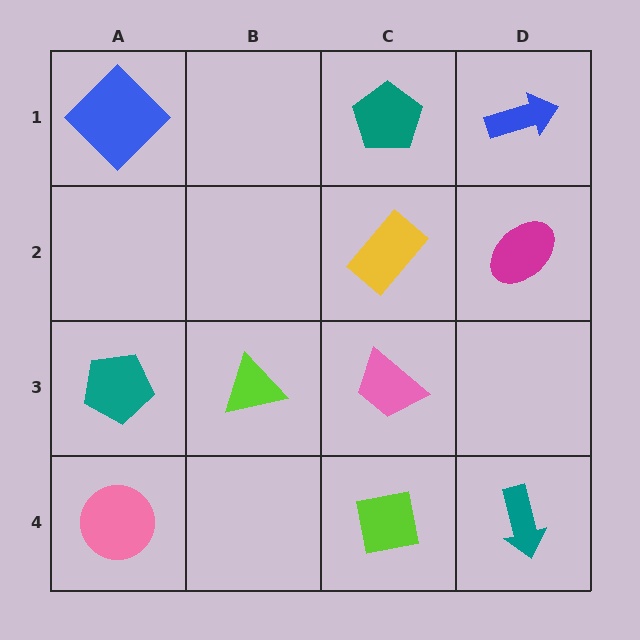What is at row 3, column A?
A teal pentagon.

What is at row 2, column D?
A magenta ellipse.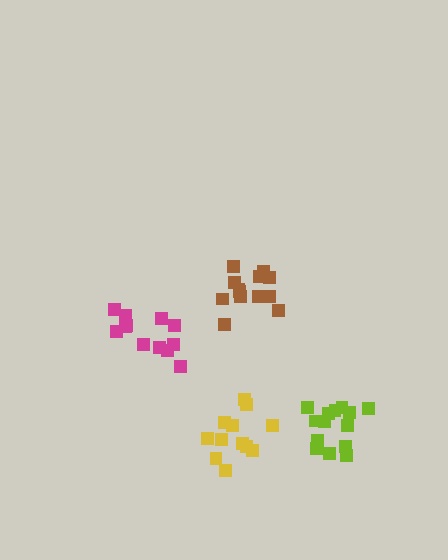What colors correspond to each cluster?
The clusters are colored: magenta, lime, brown, yellow.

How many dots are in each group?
Group 1: 12 dots, Group 2: 14 dots, Group 3: 13 dots, Group 4: 12 dots (51 total).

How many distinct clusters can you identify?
There are 4 distinct clusters.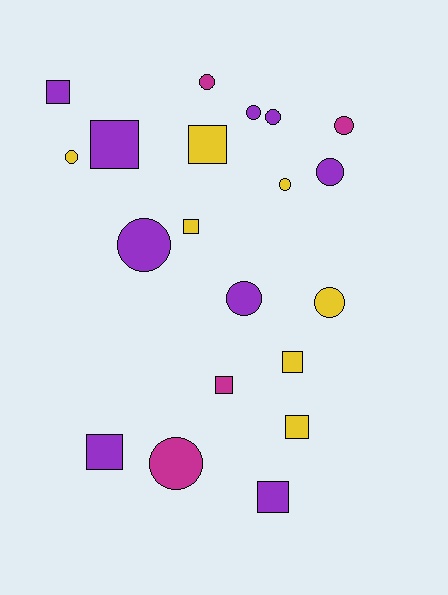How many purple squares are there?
There are 4 purple squares.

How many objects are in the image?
There are 20 objects.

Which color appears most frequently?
Purple, with 9 objects.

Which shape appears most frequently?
Circle, with 11 objects.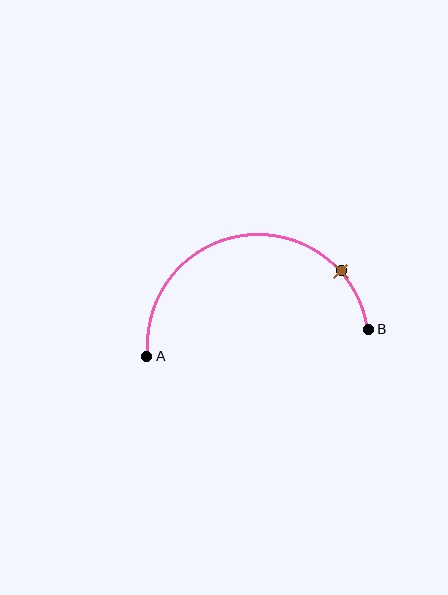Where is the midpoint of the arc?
The arc midpoint is the point on the curve farthest from the straight line joining A and B. It sits above that line.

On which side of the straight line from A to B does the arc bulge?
The arc bulges above the straight line connecting A and B.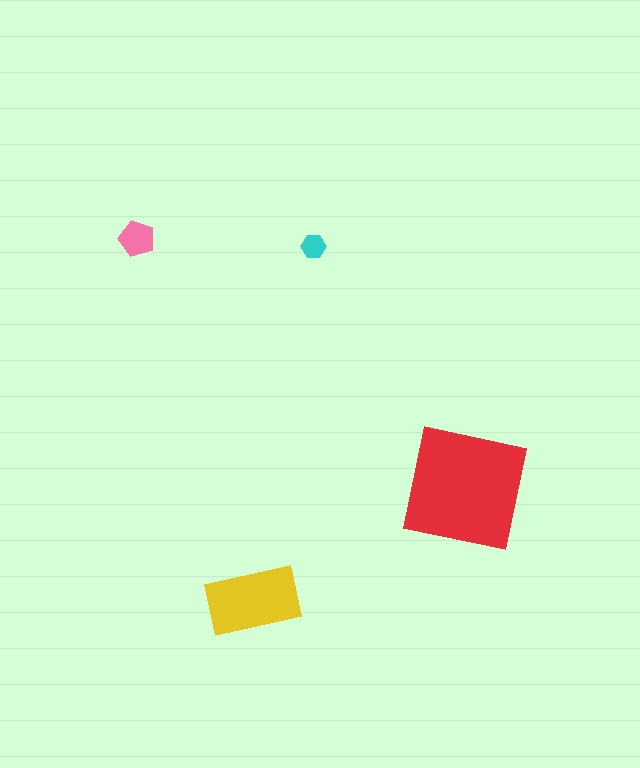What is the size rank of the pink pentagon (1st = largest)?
3rd.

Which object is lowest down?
The yellow rectangle is bottommost.